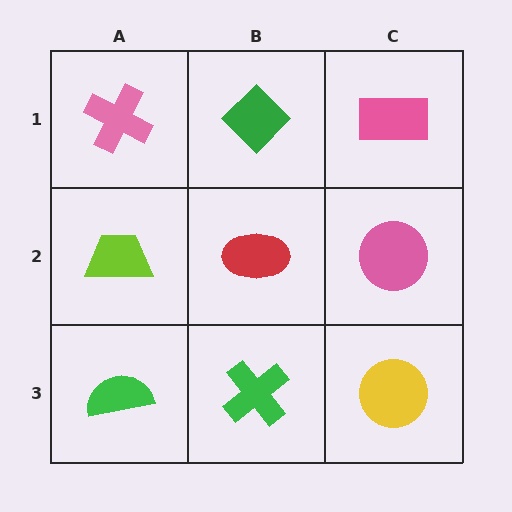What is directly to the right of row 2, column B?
A pink circle.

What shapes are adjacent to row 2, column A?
A pink cross (row 1, column A), a green semicircle (row 3, column A), a red ellipse (row 2, column B).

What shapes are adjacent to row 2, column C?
A pink rectangle (row 1, column C), a yellow circle (row 3, column C), a red ellipse (row 2, column B).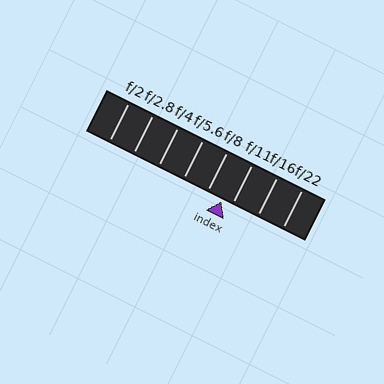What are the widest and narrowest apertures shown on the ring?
The widest aperture shown is f/2 and the narrowest is f/22.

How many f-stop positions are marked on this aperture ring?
There are 8 f-stop positions marked.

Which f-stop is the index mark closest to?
The index mark is closest to f/11.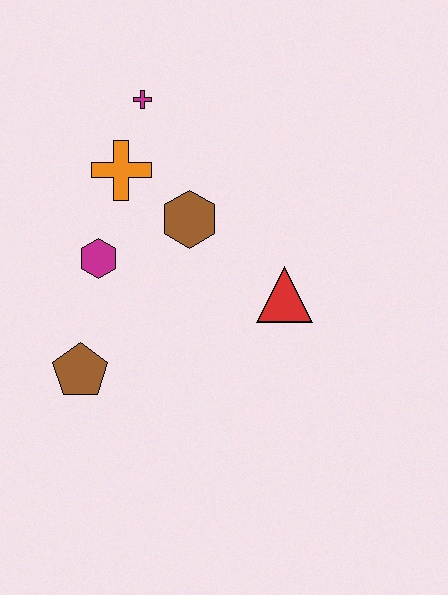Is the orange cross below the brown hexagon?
No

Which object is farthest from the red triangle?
The magenta cross is farthest from the red triangle.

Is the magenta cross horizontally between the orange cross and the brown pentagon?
No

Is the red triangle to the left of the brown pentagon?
No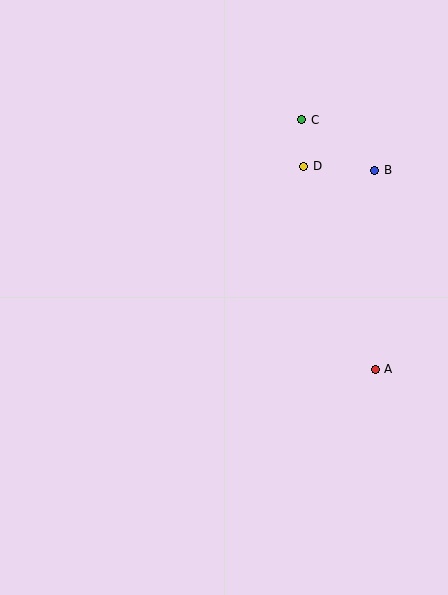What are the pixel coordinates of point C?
Point C is at (302, 120).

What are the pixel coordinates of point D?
Point D is at (304, 166).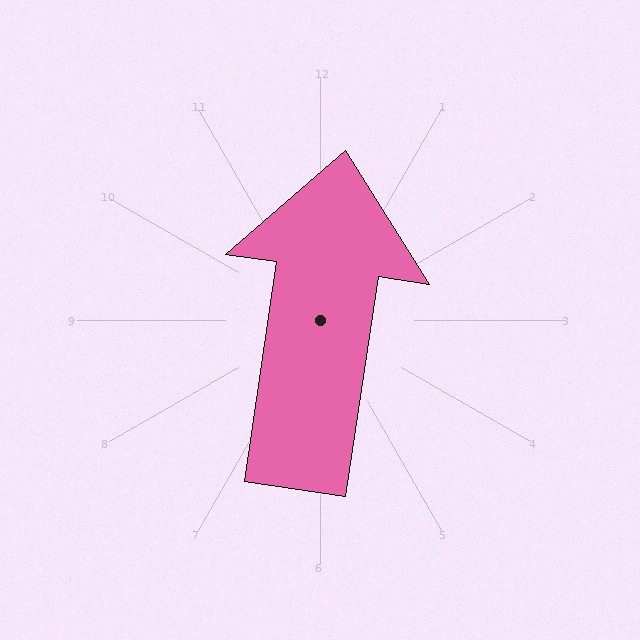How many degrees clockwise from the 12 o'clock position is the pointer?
Approximately 8 degrees.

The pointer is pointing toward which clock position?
Roughly 12 o'clock.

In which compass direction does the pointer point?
North.